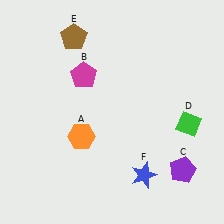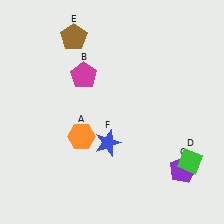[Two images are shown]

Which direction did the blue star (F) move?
The blue star (F) moved left.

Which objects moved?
The objects that moved are: the green diamond (D), the blue star (F).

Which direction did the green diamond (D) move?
The green diamond (D) moved down.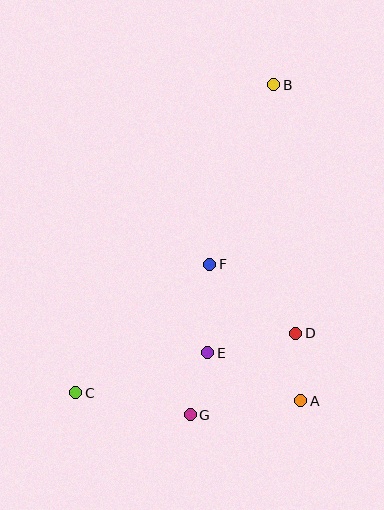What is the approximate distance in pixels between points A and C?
The distance between A and C is approximately 225 pixels.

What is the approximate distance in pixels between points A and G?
The distance between A and G is approximately 111 pixels.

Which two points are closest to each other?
Points E and G are closest to each other.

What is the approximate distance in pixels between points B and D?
The distance between B and D is approximately 249 pixels.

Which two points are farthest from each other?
Points B and C are farthest from each other.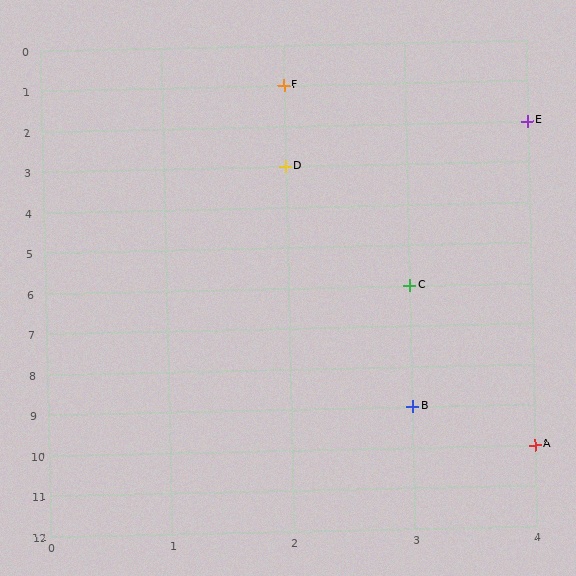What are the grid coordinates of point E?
Point E is at grid coordinates (4, 2).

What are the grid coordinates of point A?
Point A is at grid coordinates (4, 10).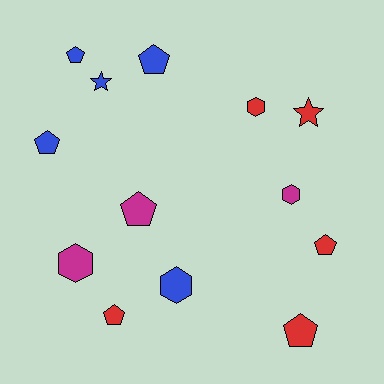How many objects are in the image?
There are 13 objects.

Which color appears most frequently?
Blue, with 5 objects.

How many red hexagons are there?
There is 1 red hexagon.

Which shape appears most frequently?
Pentagon, with 7 objects.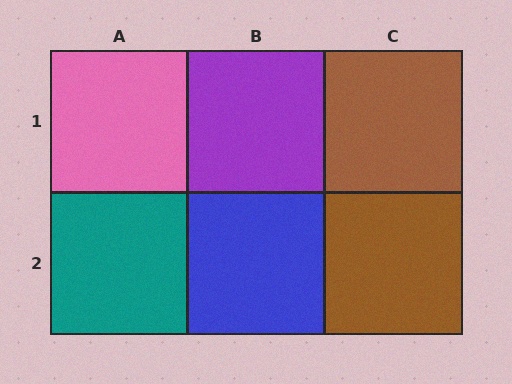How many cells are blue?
1 cell is blue.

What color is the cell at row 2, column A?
Teal.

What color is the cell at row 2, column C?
Brown.